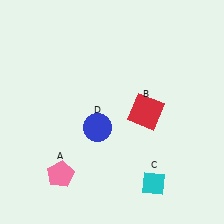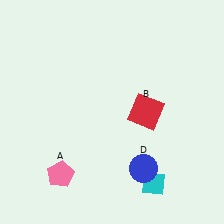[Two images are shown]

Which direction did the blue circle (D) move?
The blue circle (D) moved right.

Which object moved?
The blue circle (D) moved right.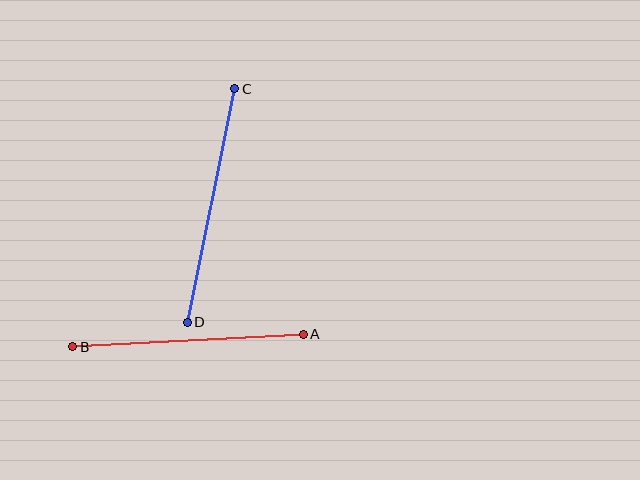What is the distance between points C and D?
The distance is approximately 238 pixels.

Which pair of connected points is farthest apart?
Points C and D are farthest apart.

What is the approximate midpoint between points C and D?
The midpoint is at approximately (211, 205) pixels.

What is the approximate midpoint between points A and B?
The midpoint is at approximately (188, 341) pixels.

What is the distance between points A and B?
The distance is approximately 231 pixels.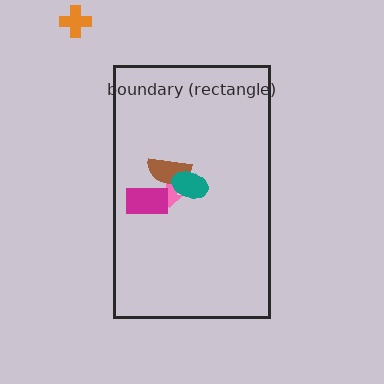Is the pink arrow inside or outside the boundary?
Inside.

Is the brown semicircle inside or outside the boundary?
Inside.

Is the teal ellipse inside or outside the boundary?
Inside.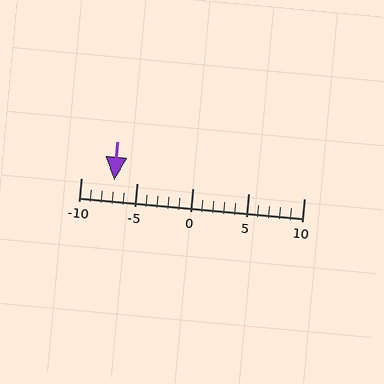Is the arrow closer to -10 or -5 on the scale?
The arrow is closer to -5.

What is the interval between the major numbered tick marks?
The major tick marks are spaced 5 units apart.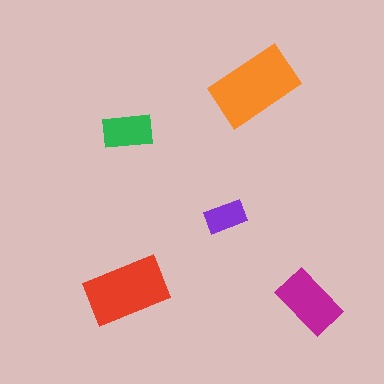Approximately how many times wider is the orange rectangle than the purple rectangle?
About 2 times wider.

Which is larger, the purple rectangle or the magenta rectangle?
The magenta one.